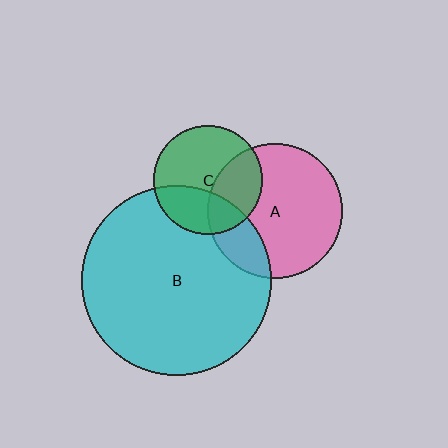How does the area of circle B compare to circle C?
Approximately 3.1 times.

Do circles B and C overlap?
Yes.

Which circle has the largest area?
Circle B (cyan).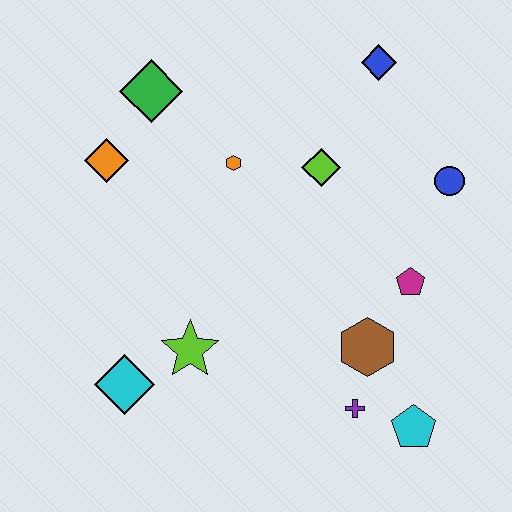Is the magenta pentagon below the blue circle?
Yes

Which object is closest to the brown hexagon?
The purple cross is closest to the brown hexagon.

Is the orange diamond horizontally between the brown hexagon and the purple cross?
No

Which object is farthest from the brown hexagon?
The green diamond is farthest from the brown hexagon.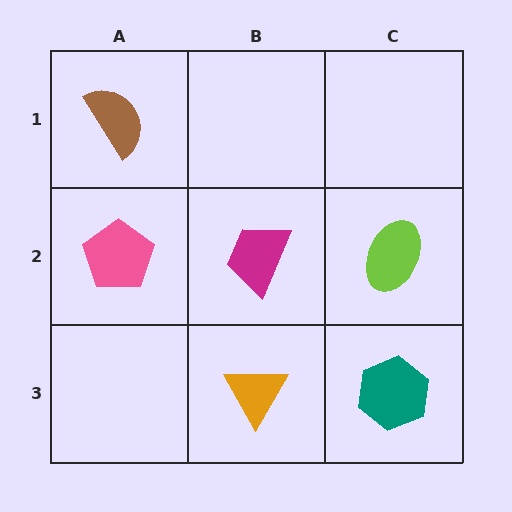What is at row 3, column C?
A teal hexagon.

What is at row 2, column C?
A lime ellipse.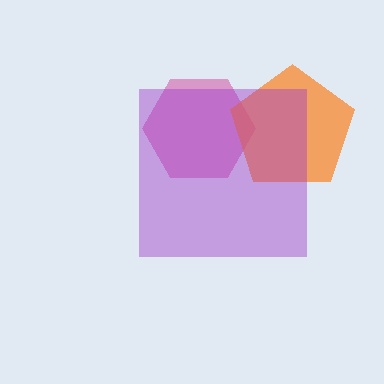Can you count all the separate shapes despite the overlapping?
Yes, there are 3 separate shapes.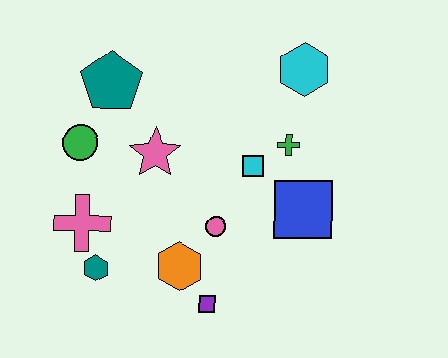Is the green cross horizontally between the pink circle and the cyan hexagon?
Yes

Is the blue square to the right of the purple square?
Yes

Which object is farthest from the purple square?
The cyan hexagon is farthest from the purple square.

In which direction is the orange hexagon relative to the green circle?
The orange hexagon is below the green circle.